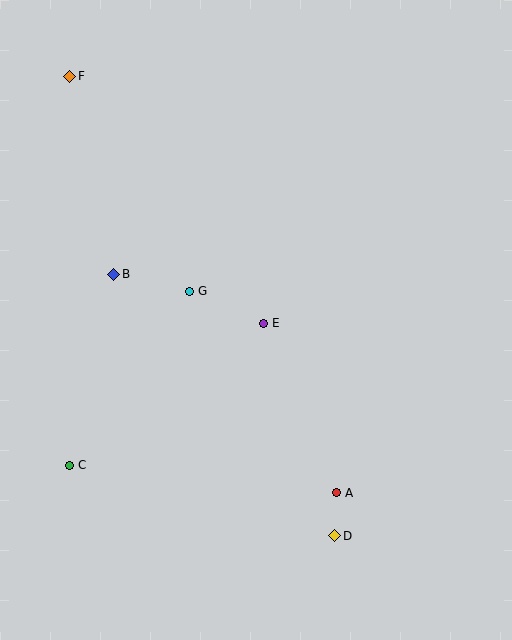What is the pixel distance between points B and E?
The distance between B and E is 158 pixels.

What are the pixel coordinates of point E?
Point E is at (264, 323).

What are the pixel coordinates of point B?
Point B is at (114, 274).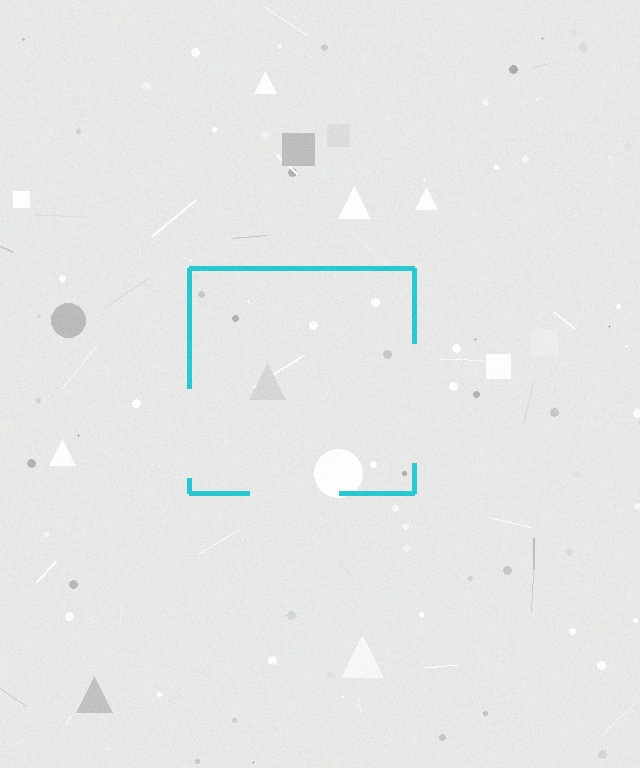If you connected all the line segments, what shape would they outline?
They would outline a square.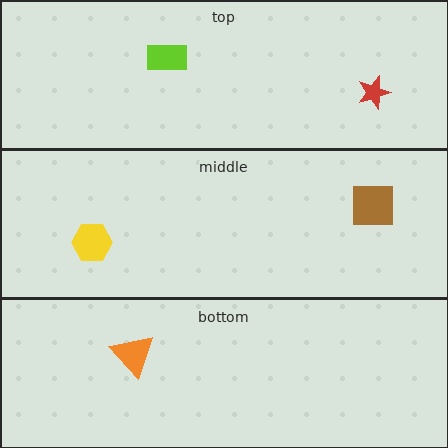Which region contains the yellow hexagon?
The middle region.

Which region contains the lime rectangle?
The top region.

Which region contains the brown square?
The middle region.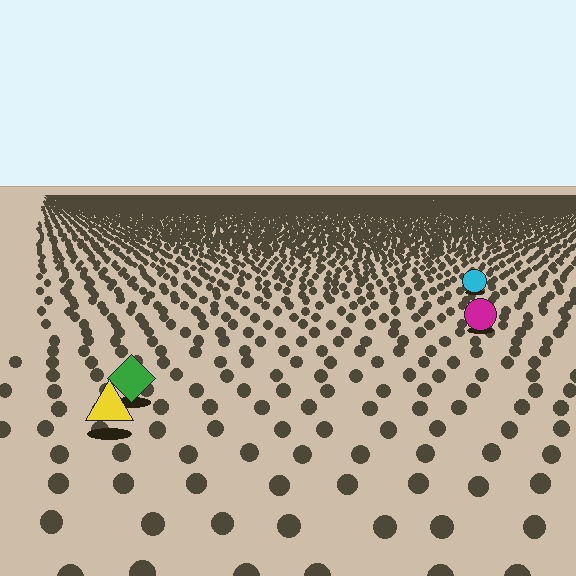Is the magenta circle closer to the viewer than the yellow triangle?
No. The yellow triangle is closer — you can tell from the texture gradient: the ground texture is coarser near it.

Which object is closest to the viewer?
The yellow triangle is closest. The texture marks near it are larger and more spread out.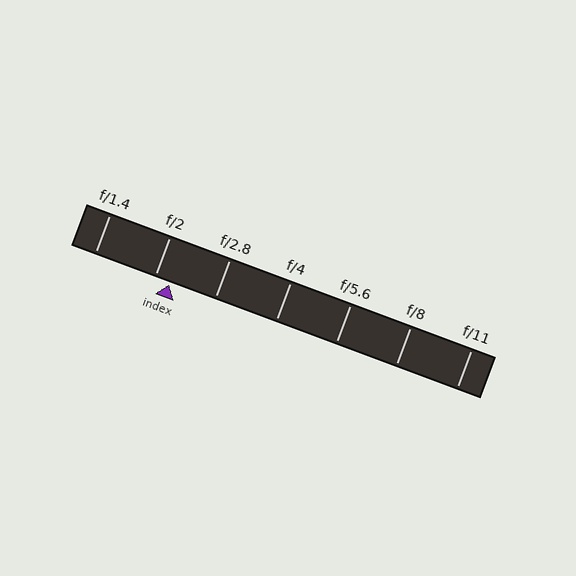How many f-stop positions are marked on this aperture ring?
There are 7 f-stop positions marked.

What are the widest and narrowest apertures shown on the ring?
The widest aperture shown is f/1.4 and the narrowest is f/11.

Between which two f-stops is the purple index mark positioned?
The index mark is between f/2 and f/2.8.